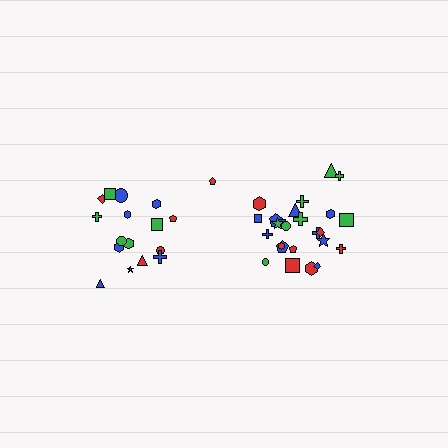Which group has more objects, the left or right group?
The right group.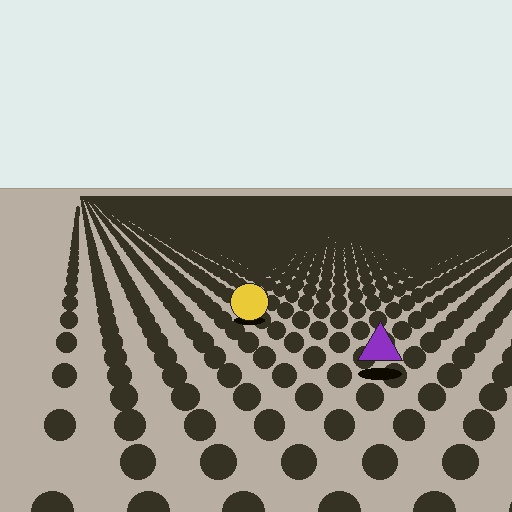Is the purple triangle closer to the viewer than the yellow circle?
Yes. The purple triangle is closer — you can tell from the texture gradient: the ground texture is coarser near it.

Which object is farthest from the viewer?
The yellow circle is farthest from the viewer. It appears smaller and the ground texture around it is denser.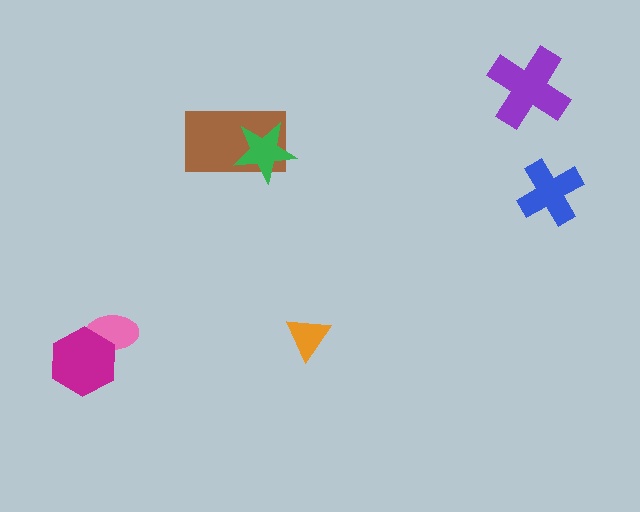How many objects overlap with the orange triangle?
0 objects overlap with the orange triangle.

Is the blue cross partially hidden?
No, no other shape covers it.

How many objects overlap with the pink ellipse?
1 object overlaps with the pink ellipse.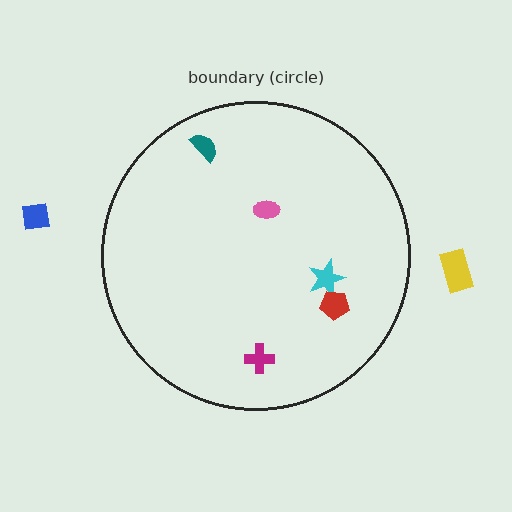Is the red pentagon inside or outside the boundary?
Inside.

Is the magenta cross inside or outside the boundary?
Inside.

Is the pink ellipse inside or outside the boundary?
Inside.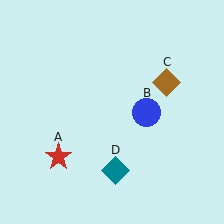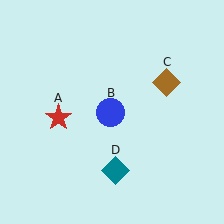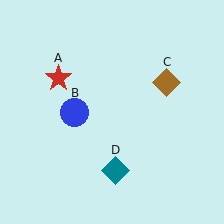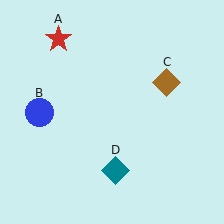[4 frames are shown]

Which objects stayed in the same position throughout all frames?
Brown diamond (object C) and teal diamond (object D) remained stationary.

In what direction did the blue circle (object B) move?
The blue circle (object B) moved left.